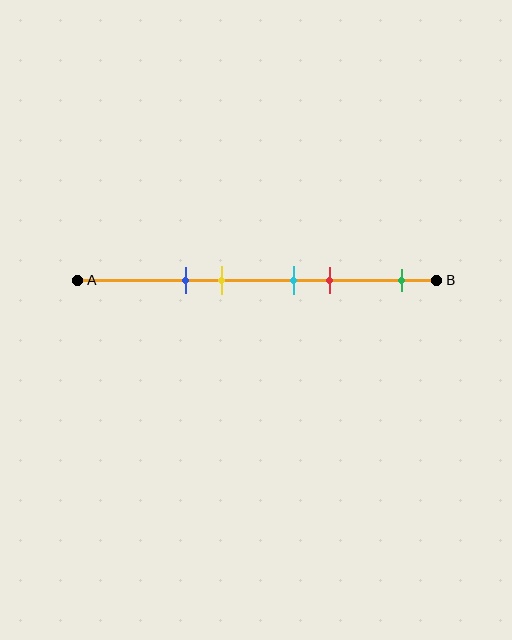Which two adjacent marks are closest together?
The cyan and red marks are the closest adjacent pair.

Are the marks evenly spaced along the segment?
No, the marks are not evenly spaced.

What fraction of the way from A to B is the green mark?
The green mark is approximately 90% (0.9) of the way from A to B.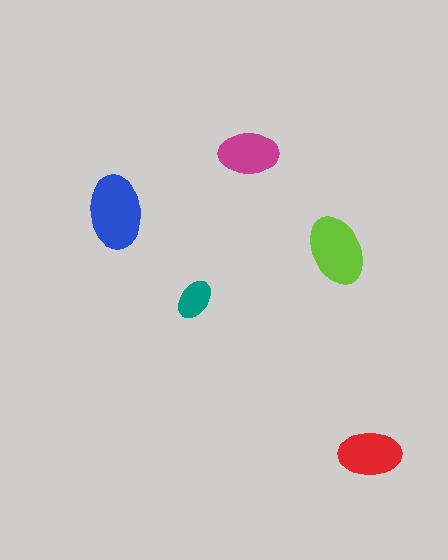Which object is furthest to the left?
The blue ellipse is leftmost.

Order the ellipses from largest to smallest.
the blue one, the lime one, the red one, the magenta one, the teal one.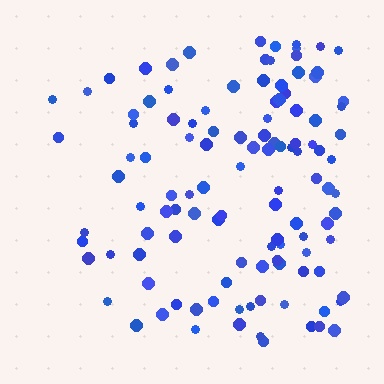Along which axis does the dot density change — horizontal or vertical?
Horizontal.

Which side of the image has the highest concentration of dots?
The right.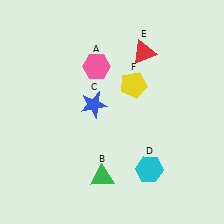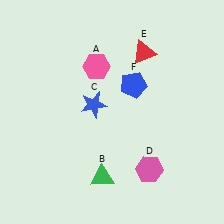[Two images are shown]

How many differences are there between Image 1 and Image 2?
There are 2 differences between the two images.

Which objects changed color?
D changed from cyan to pink. F changed from yellow to blue.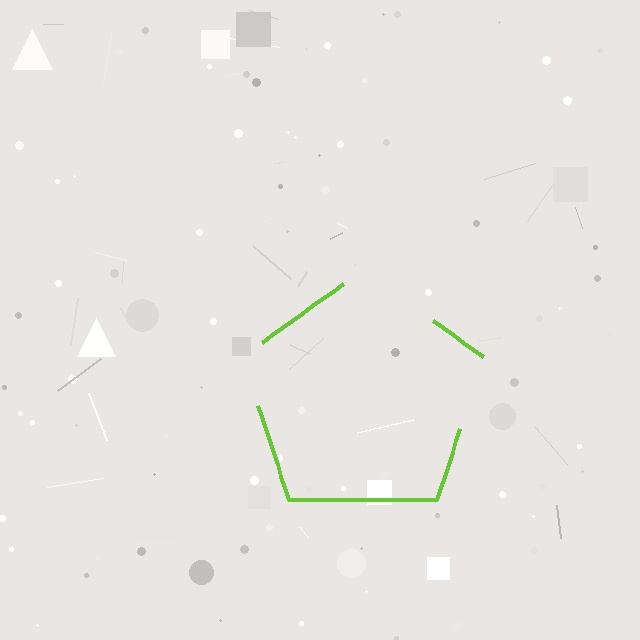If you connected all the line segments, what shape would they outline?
They would outline a pentagon.